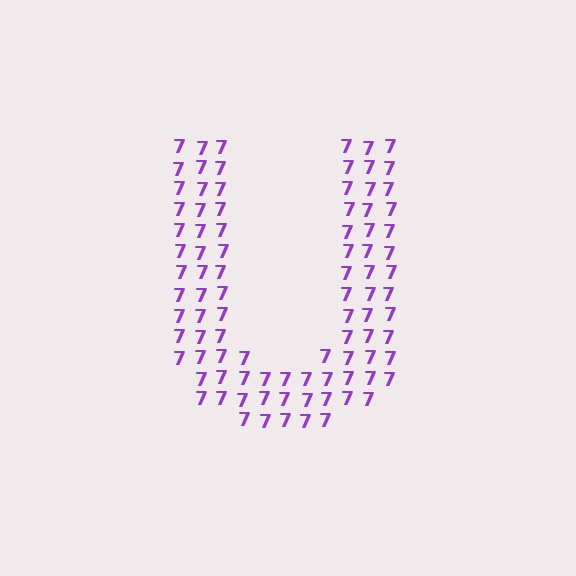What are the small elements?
The small elements are digit 7's.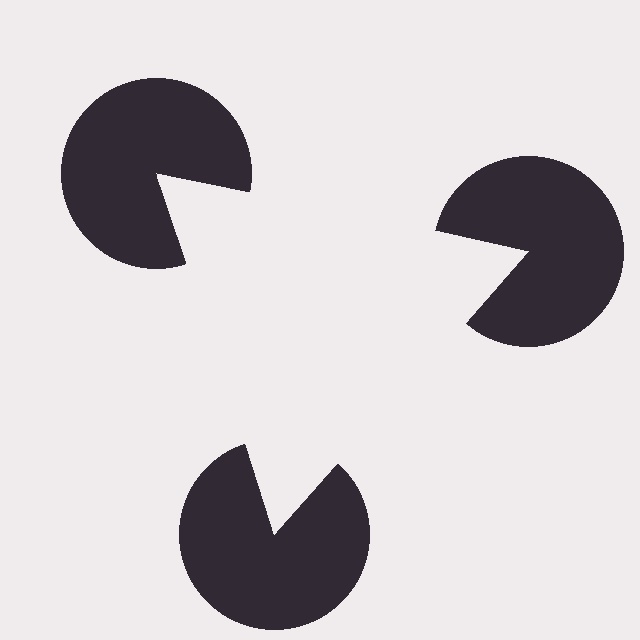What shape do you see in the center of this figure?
An illusory triangle — its edges are inferred from the aligned wedge cuts in the pac-man discs, not physically drawn.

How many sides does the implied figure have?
3 sides.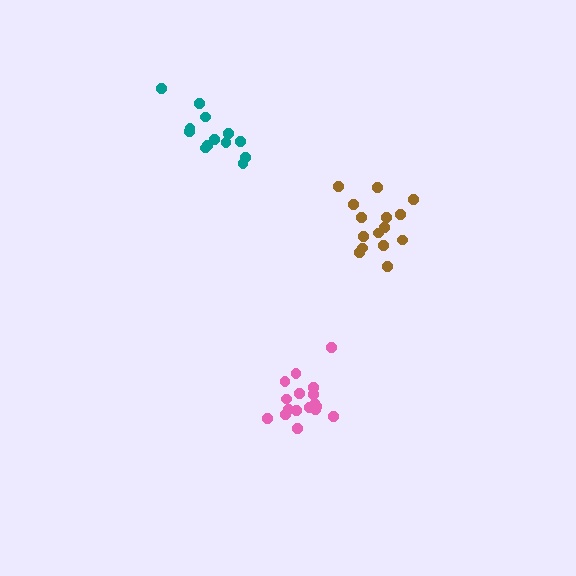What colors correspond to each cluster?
The clusters are colored: brown, pink, teal.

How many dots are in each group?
Group 1: 15 dots, Group 2: 17 dots, Group 3: 13 dots (45 total).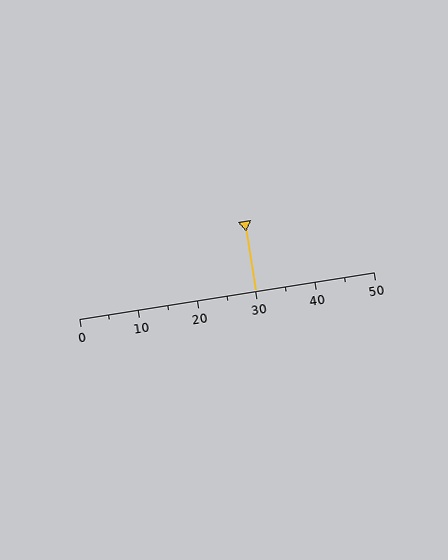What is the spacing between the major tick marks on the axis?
The major ticks are spaced 10 apart.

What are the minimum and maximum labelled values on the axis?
The axis runs from 0 to 50.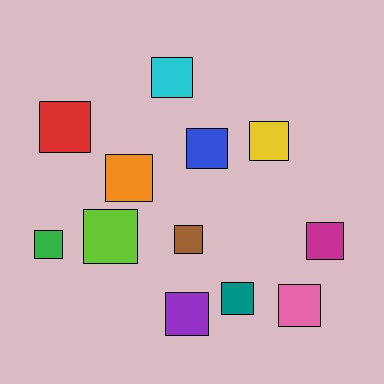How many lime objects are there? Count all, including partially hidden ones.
There is 1 lime object.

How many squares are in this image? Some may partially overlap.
There are 12 squares.